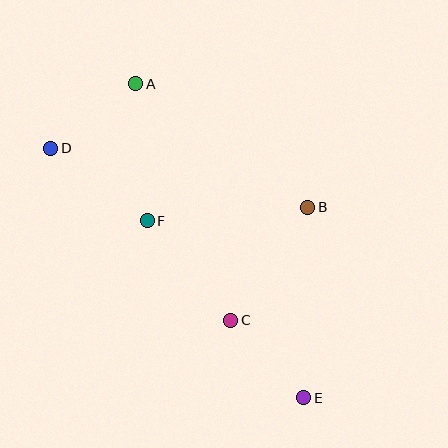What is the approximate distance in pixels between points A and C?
The distance between A and C is approximately 255 pixels.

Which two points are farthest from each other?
Points A and E are farthest from each other.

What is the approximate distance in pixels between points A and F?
The distance between A and F is approximately 138 pixels.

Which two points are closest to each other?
Points C and E are closest to each other.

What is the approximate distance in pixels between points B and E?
The distance between B and E is approximately 191 pixels.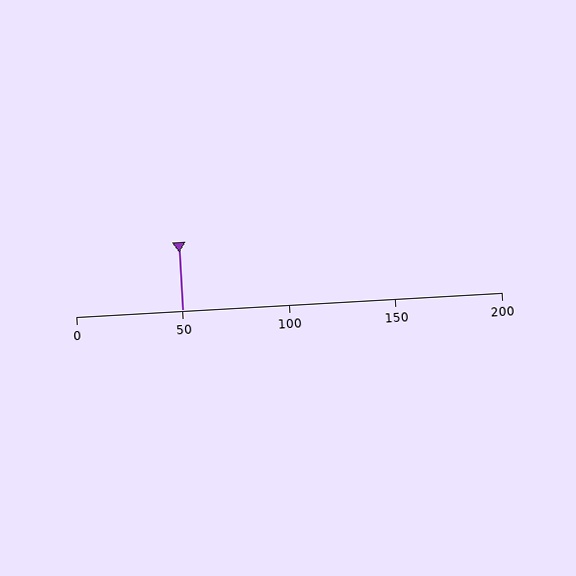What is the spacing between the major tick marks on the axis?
The major ticks are spaced 50 apart.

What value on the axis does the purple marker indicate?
The marker indicates approximately 50.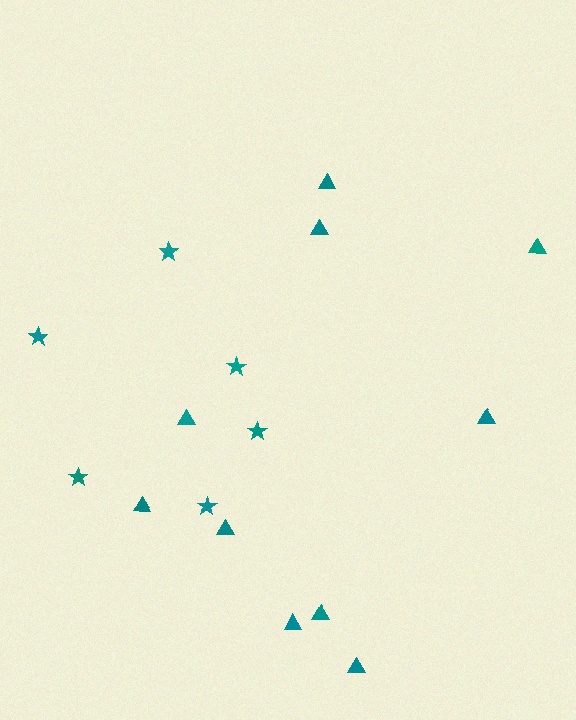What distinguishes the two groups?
There are 2 groups: one group of stars (6) and one group of triangles (10).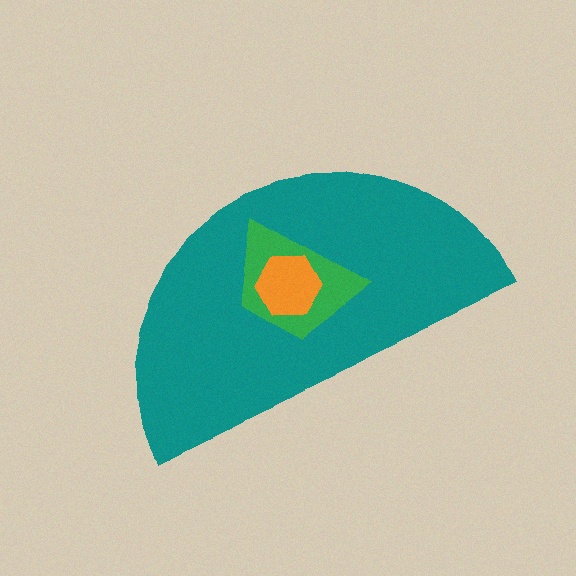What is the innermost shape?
The orange hexagon.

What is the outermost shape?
The teal semicircle.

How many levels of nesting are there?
3.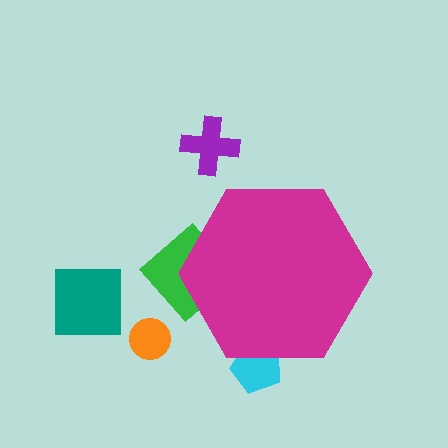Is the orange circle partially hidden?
No, the orange circle is fully visible.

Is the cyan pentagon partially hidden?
Yes, the cyan pentagon is partially hidden behind the magenta hexagon.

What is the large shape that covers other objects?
A magenta hexagon.